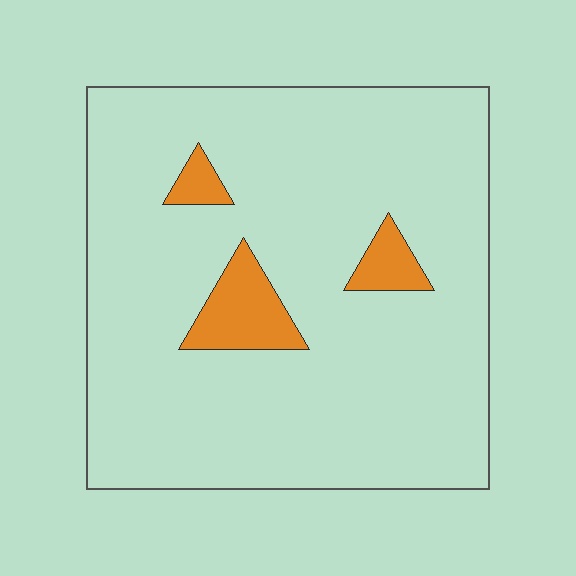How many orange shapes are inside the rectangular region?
3.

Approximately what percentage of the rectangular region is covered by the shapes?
Approximately 10%.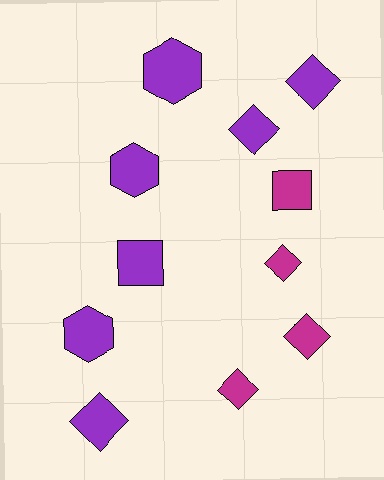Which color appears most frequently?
Purple, with 7 objects.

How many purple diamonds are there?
There are 3 purple diamonds.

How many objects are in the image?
There are 11 objects.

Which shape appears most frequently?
Diamond, with 6 objects.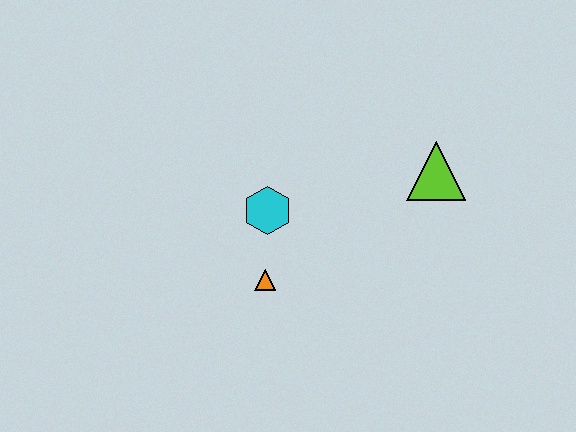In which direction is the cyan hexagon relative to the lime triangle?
The cyan hexagon is to the left of the lime triangle.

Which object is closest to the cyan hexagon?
The orange triangle is closest to the cyan hexagon.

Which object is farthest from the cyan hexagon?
The lime triangle is farthest from the cyan hexagon.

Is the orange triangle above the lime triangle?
No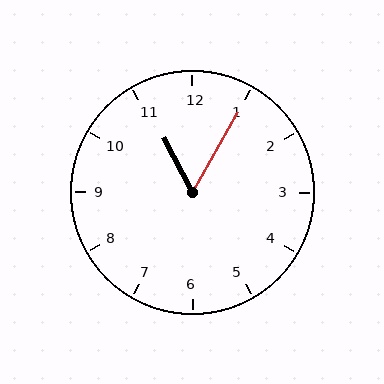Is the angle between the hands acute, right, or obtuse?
It is acute.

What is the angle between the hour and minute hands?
Approximately 58 degrees.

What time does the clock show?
11:05.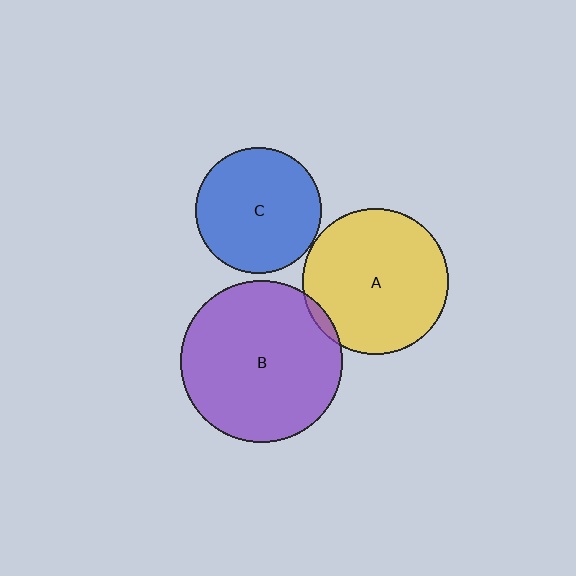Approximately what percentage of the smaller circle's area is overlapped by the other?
Approximately 5%.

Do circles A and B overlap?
Yes.